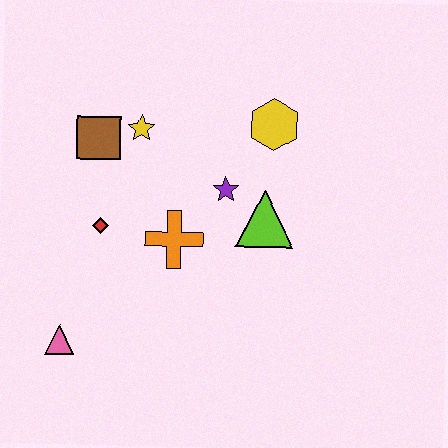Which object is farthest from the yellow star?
The pink triangle is farthest from the yellow star.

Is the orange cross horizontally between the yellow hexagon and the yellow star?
Yes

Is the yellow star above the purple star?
Yes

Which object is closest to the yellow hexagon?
The purple star is closest to the yellow hexagon.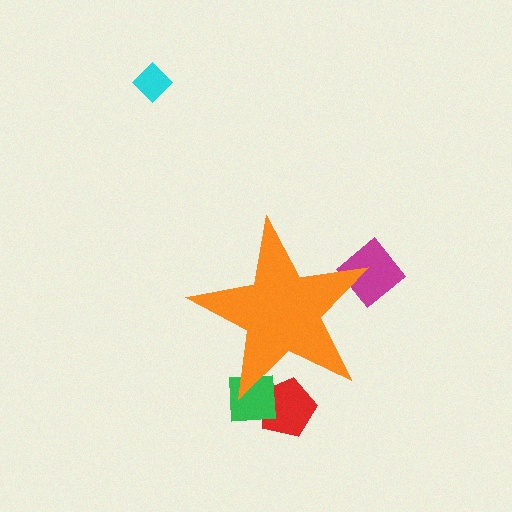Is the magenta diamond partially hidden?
Yes, the magenta diamond is partially hidden behind the orange star.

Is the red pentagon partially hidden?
Yes, the red pentagon is partially hidden behind the orange star.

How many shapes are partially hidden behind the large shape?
3 shapes are partially hidden.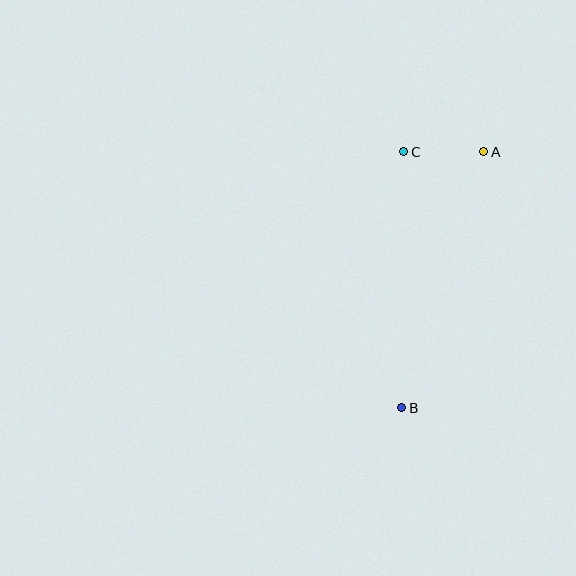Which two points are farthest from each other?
Points A and B are farthest from each other.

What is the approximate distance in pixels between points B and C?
The distance between B and C is approximately 256 pixels.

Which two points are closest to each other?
Points A and C are closest to each other.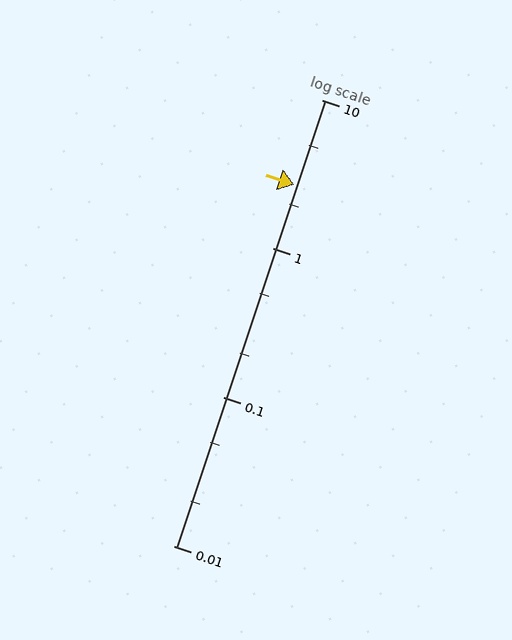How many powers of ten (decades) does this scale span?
The scale spans 3 decades, from 0.01 to 10.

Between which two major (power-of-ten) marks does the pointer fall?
The pointer is between 1 and 10.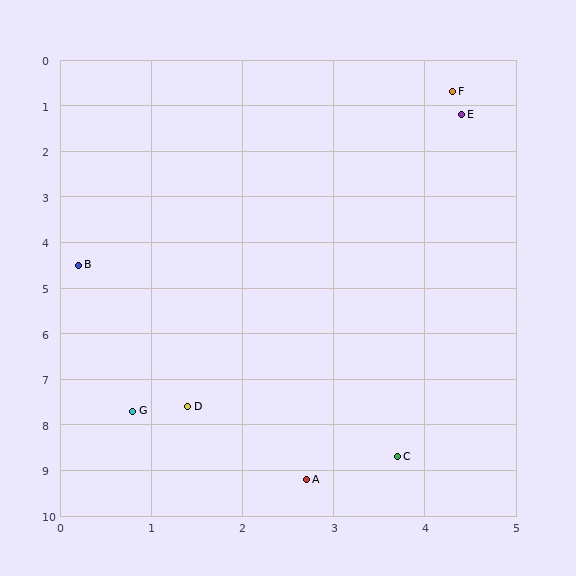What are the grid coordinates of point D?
Point D is at approximately (1.4, 7.6).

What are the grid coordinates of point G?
Point G is at approximately (0.8, 7.7).